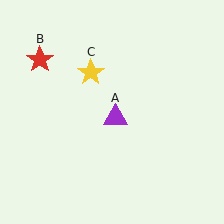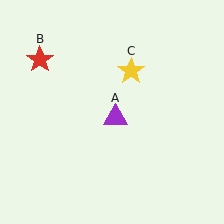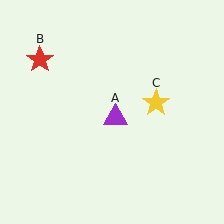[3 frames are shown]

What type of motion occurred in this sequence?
The yellow star (object C) rotated clockwise around the center of the scene.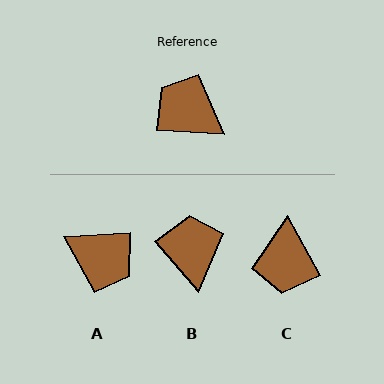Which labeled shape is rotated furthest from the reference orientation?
A, about 174 degrees away.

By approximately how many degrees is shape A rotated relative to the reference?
Approximately 174 degrees clockwise.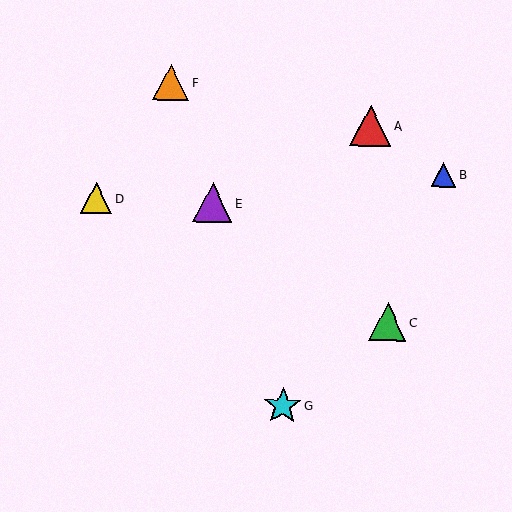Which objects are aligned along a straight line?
Objects E, F, G are aligned along a straight line.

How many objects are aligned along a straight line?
3 objects (E, F, G) are aligned along a straight line.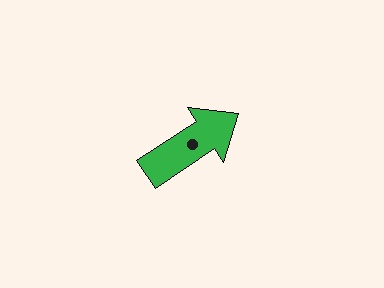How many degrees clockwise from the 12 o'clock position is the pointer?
Approximately 57 degrees.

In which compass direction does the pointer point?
Northeast.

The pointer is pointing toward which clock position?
Roughly 2 o'clock.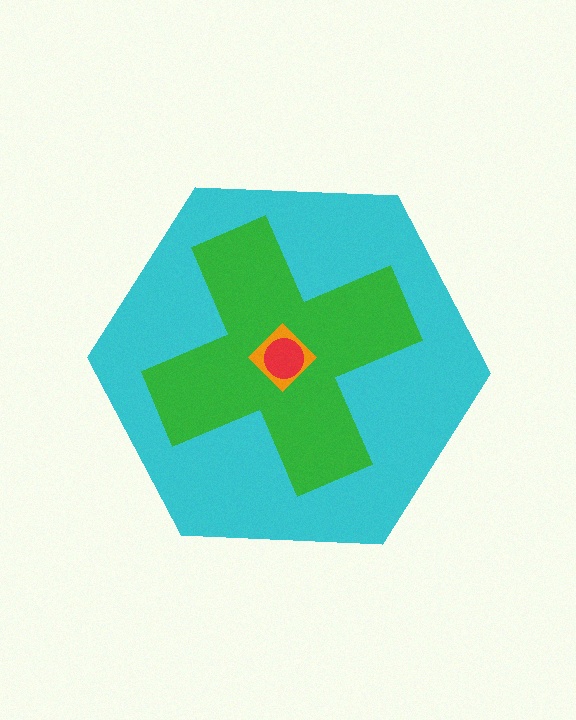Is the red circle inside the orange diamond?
Yes.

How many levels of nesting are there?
4.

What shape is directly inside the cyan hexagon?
The green cross.